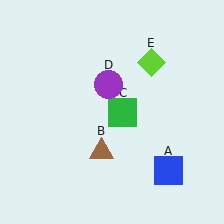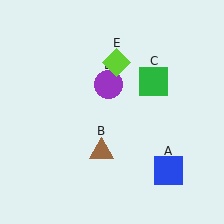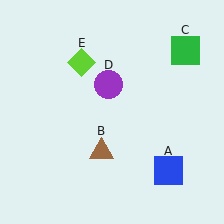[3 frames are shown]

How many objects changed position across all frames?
2 objects changed position: green square (object C), lime diamond (object E).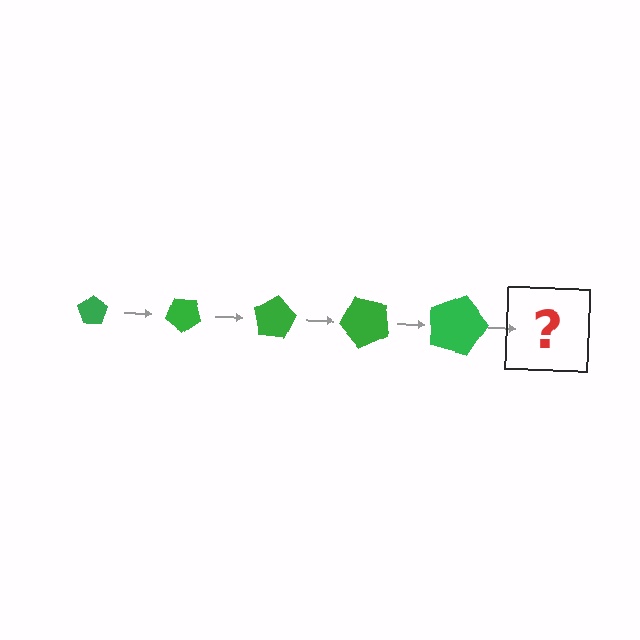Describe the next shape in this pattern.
It should be a pentagon, larger than the previous one and rotated 200 degrees from the start.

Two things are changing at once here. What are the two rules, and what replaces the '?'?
The two rules are that the pentagon grows larger each step and it rotates 40 degrees each step. The '?' should be a pentagon, larger than the previous one and rotated 200 degrees from the start.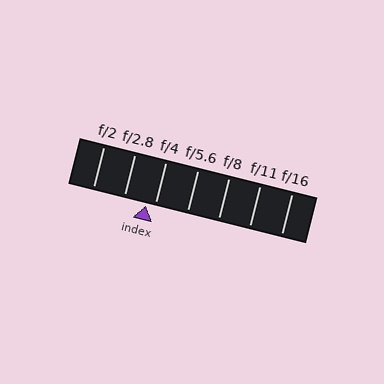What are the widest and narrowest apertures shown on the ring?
The widest aperture shown is f/2 and the narrowest is f/16.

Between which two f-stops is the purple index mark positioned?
The index mark is between f/2.8 and f/4.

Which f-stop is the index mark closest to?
The index mark is closest to f/4.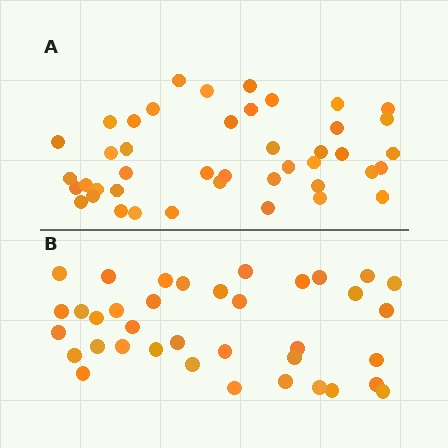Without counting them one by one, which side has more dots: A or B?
Region A (the top region) has more dots.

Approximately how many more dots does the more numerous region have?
Region A has about 6 more dots than region B.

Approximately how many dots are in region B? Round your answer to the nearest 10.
About 40 dots. (The exact count is 37, which rounds to 40.)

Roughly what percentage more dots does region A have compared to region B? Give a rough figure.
About 15% more.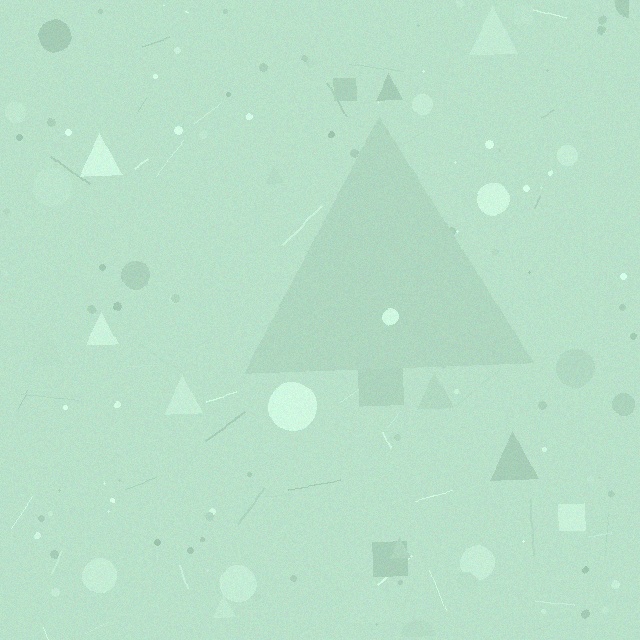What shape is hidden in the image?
A triangle is hidden in the image.